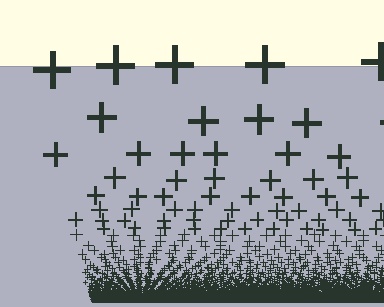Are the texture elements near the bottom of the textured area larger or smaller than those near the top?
Smaller. The gradient is inverted — elements near the bottom are smaller and denser.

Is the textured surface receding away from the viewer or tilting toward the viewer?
The surface appears to tilt toward the viewer. Texture elements get larger and sparser toward the top.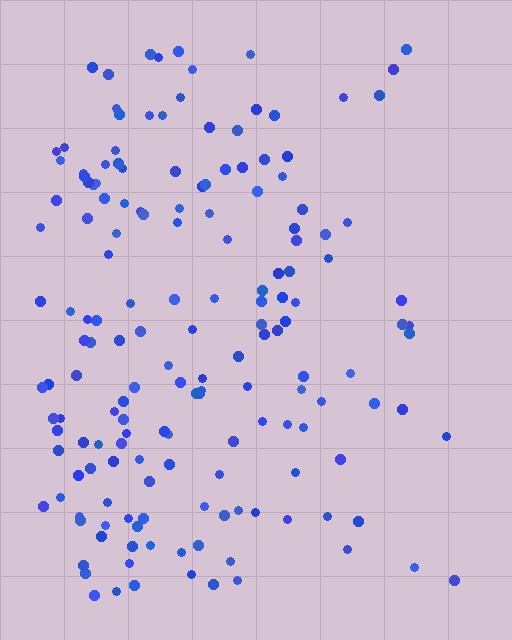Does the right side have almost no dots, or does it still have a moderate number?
Still a moderate number, just noticeably fewer than the left.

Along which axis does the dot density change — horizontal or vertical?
Horizontal.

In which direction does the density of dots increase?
From right to left, with the left side densest.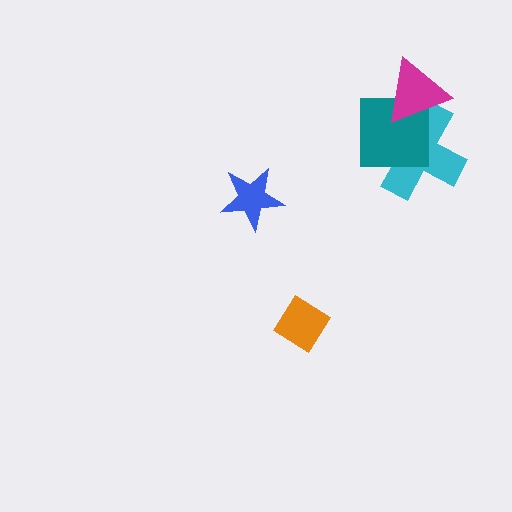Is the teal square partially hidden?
Yes, it is partially covered by another shape.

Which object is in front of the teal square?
The magenta triangle is in front of the teal square.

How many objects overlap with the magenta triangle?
2 objects overlap with the magenta triangle.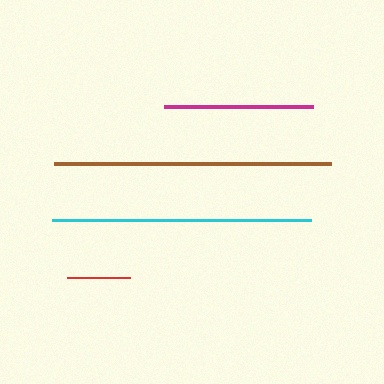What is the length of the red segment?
The red segment is approximately 63 pixels long.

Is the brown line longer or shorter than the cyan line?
The brown line is longer than the cyan line.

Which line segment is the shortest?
The red line is the shortest at approximately 63 pixels.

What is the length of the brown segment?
The brown segment is approximately 277 pixels long.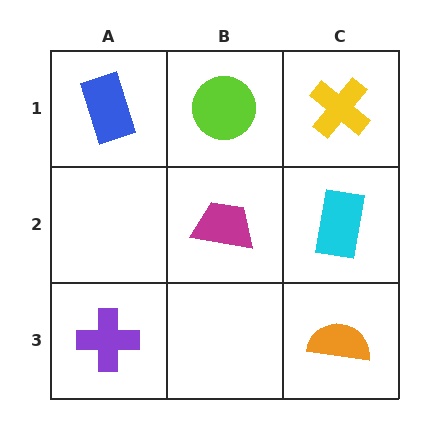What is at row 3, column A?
A purple cross.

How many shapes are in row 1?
3 shapes.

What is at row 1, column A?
A blue rectangle.